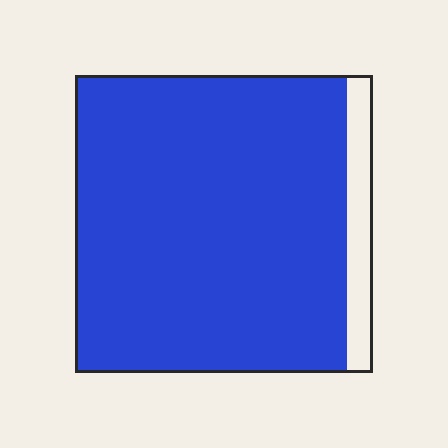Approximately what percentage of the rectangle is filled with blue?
Approximately 90%.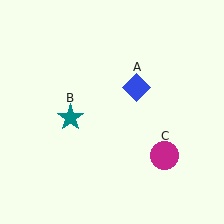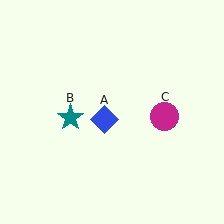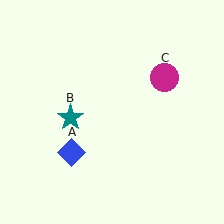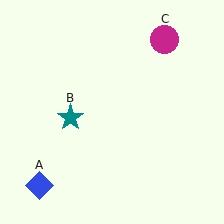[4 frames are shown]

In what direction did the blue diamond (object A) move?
The blue diamond (object A) moved down and to the left.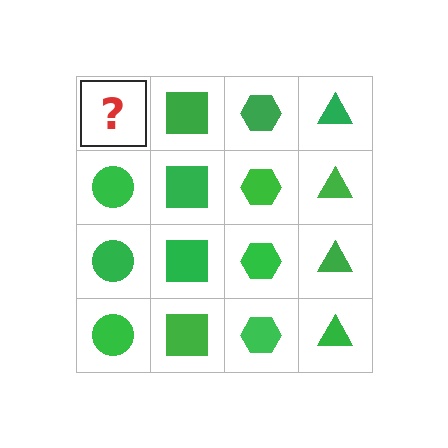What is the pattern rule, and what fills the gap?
The rule is that each column has a consistent shape. The gap should be filled with a green circle.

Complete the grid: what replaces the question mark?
The question mark should be replaced with a green circle.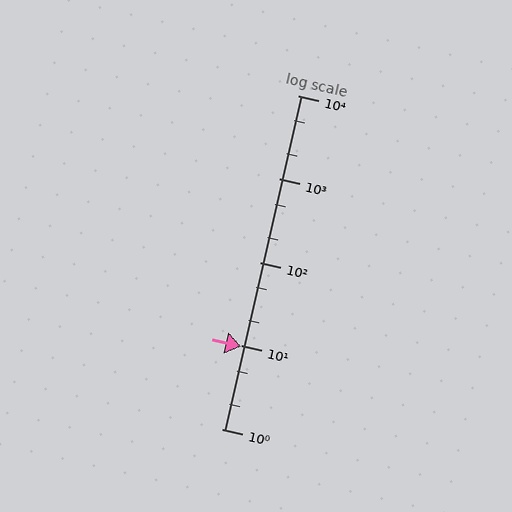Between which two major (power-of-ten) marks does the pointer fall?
The pointer is between 1 and 10.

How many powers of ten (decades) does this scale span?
The scale spans 4 decades, from 1 to 10000.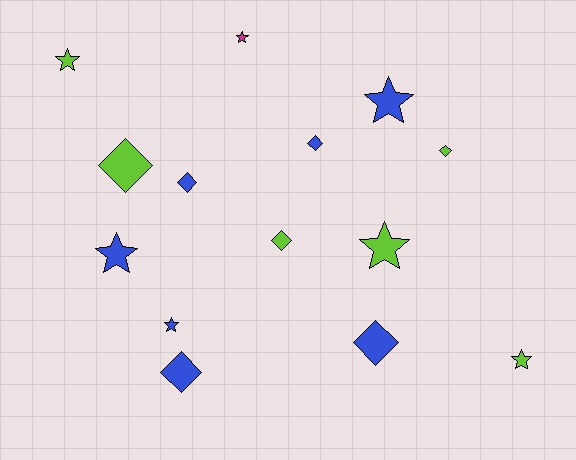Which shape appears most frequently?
Diamond, with 7 objects.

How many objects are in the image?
There are 14 objects.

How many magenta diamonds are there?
There are no magenta diamonds.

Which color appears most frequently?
Blue, with 7 objects.